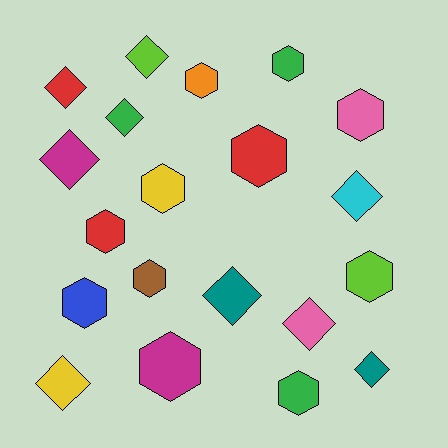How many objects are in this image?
There are 20 objects.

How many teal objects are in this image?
There are 2 teal objects.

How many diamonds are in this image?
There are 9 diamonds.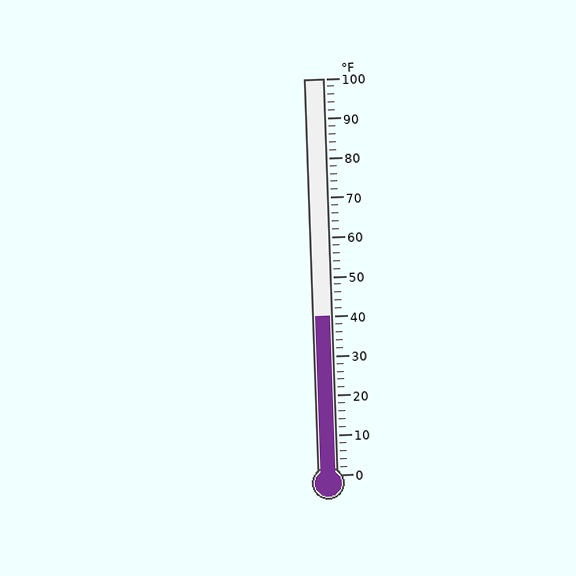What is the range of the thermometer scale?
The thermometer scale ranges from 0°F to 100°F.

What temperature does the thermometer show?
The thermometer shows approximately 40°F.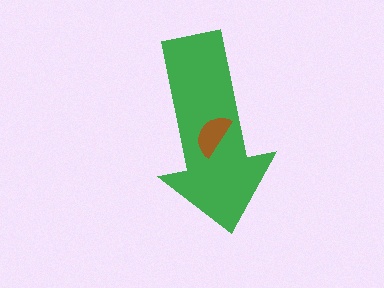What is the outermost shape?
The green arrow.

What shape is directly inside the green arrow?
The brown semicircle.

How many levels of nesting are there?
2.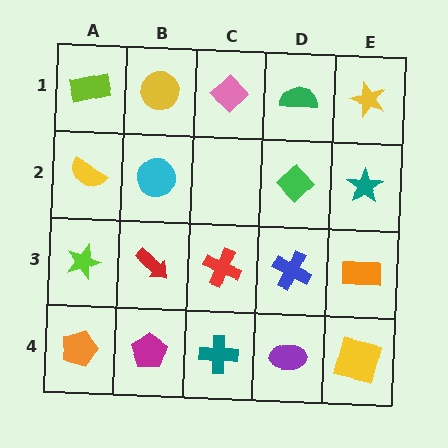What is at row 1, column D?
A green semicircle.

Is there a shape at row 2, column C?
No, that cell is empty.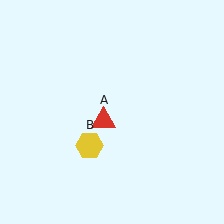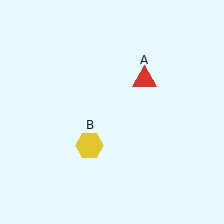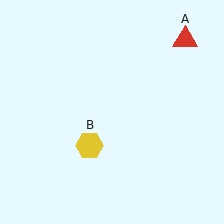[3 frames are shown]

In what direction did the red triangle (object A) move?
The red triangle (object A) moved up and to the right.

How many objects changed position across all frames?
1 object changed position: red triangle (object A).